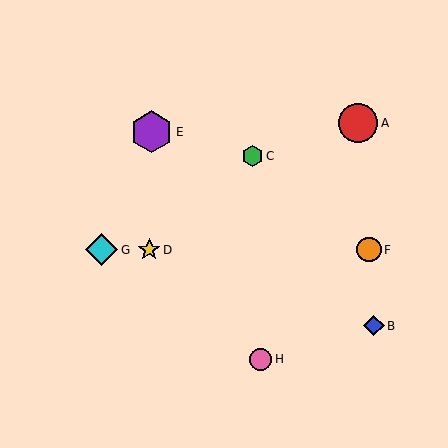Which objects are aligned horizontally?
Objects D, F, G are aligned horizontally.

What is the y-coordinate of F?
Object F is at y≈250.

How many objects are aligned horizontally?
3 objects (D, F, G) are aligned horizontally.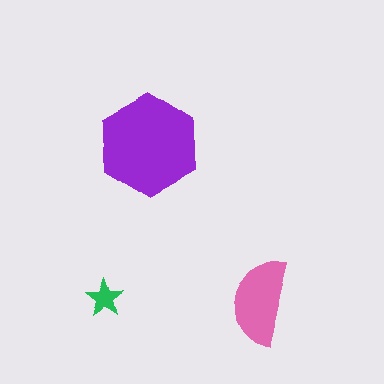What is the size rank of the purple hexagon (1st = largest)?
1st.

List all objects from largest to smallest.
The purple hexagon, the pink semicircle, the green star.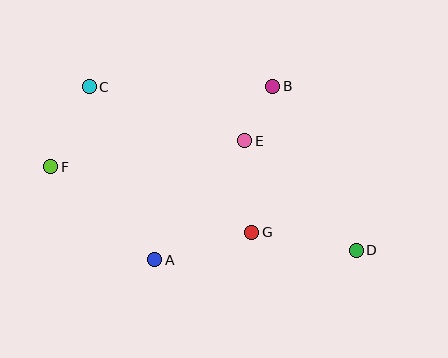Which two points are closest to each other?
Points B and E are closest to each other.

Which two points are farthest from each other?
Points D and F are farthest from each other.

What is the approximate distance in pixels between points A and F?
The distance between A and F is approximately 140 pixels.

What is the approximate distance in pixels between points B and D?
The distance between B and D is approximately 184 pixels.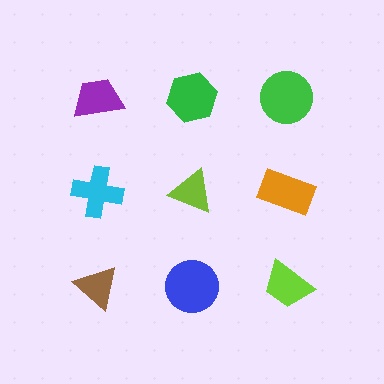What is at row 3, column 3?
A lime trapezoid.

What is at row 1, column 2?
A green hexagon.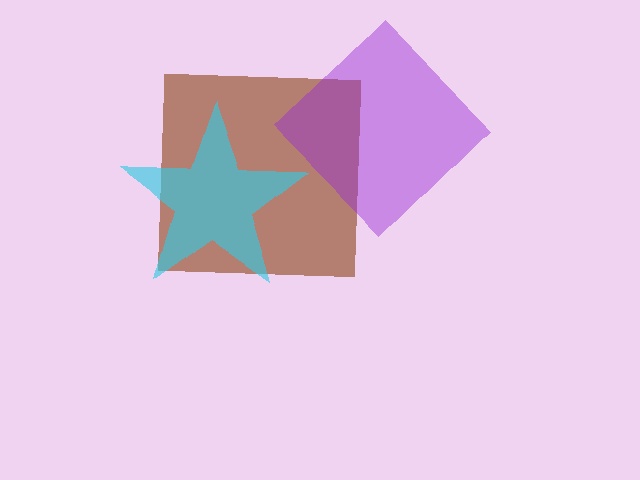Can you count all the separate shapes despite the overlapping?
Yes, there are 3 separate shapes.